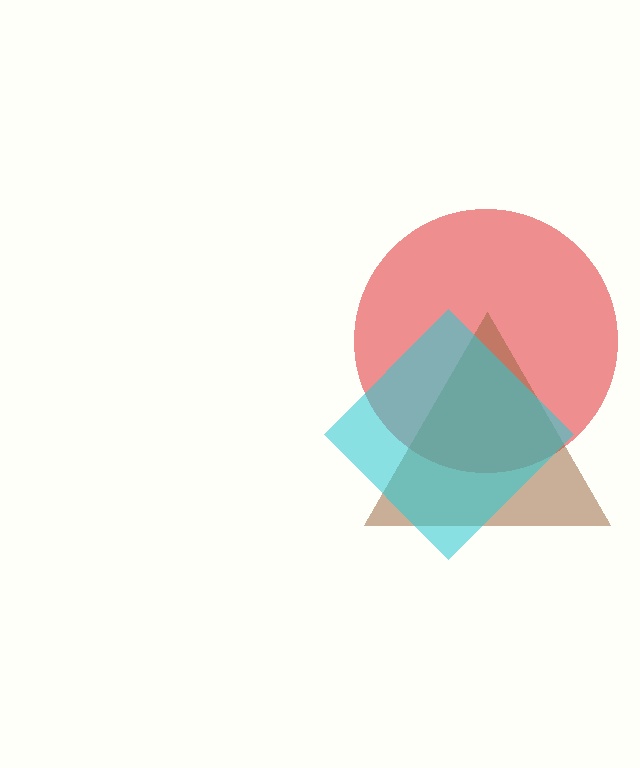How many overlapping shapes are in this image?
There are 3 overlapping shapes in the image.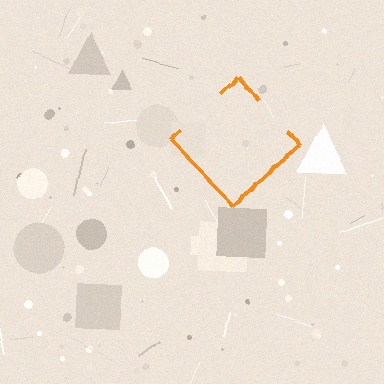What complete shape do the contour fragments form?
The contour fragments form a diamond.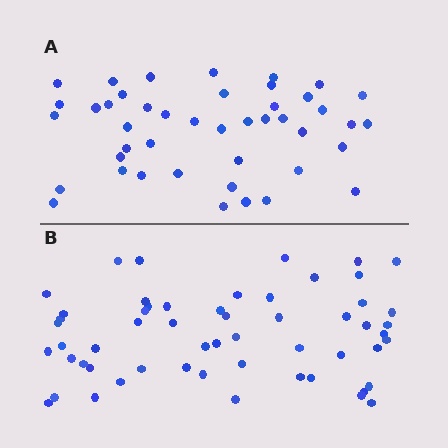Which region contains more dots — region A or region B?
Region B (the bottom region) has more dots.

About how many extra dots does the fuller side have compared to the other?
Region B has roughly 12 or so more dots than region A.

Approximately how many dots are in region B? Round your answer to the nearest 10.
About 60 dots. (The exact count is 56, which rounds to 60.)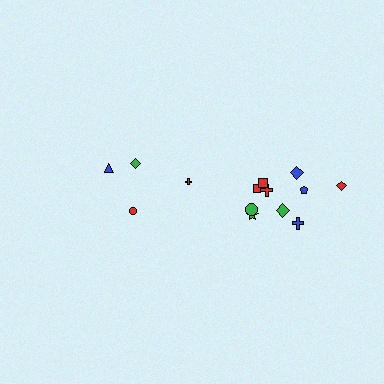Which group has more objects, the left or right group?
The right group.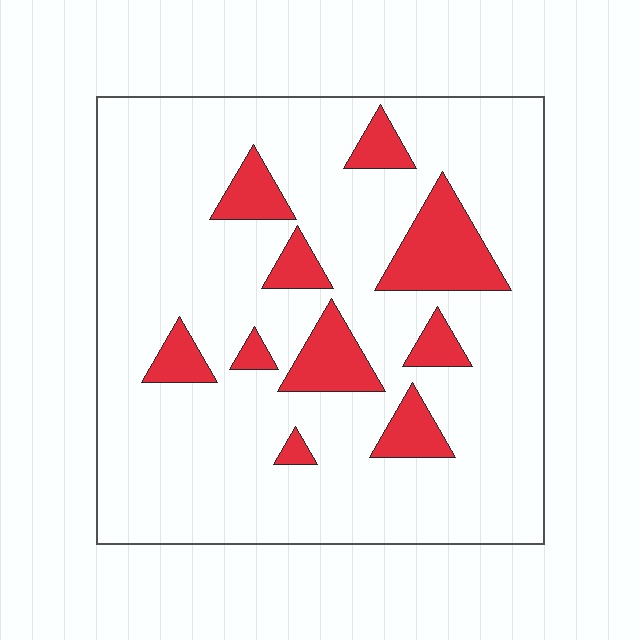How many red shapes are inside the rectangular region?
10.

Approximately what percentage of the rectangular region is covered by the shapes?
Approximately 15%.